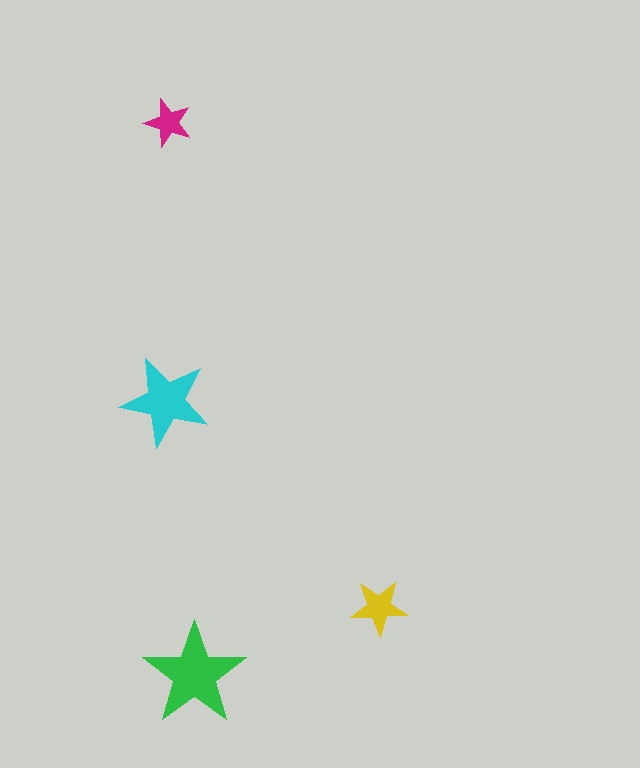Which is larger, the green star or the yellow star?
The green one.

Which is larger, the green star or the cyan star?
The green one.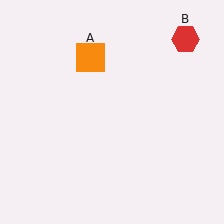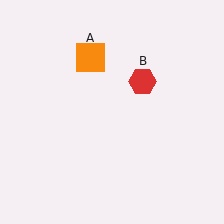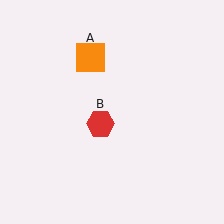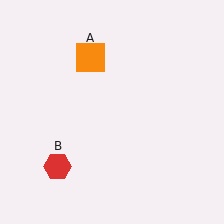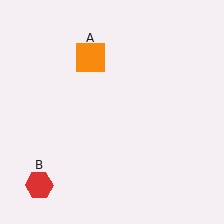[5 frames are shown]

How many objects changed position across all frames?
1 object changed position: red hexagon (object B).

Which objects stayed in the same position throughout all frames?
Orange square (object A) remained stationary.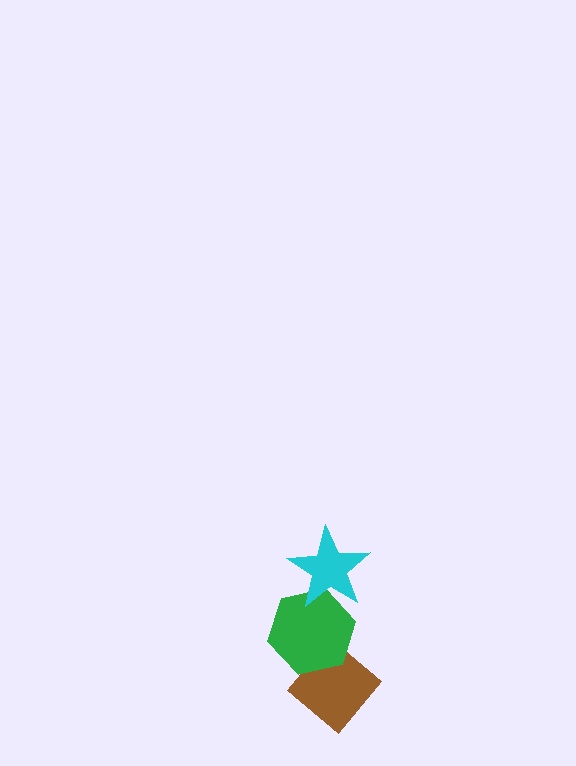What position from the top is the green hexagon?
The green hexagon is 2nd from the top.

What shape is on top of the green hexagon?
The cyan star is on top of the green hexagon.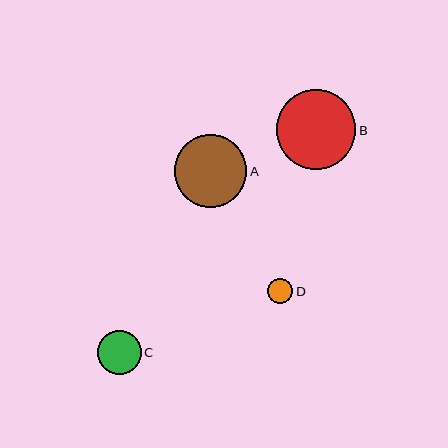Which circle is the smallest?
Circle D is the smallest with a size of approximately 25 pixels.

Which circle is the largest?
Circle B is the largest with a size of approximately 80 pixels.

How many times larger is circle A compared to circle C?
Circle A is approximately 1.6 times the size of circle C.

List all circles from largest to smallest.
From largest to smallest: B, A, C, D.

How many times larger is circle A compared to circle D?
Circle A is approximately 2.9 times the size of circle D.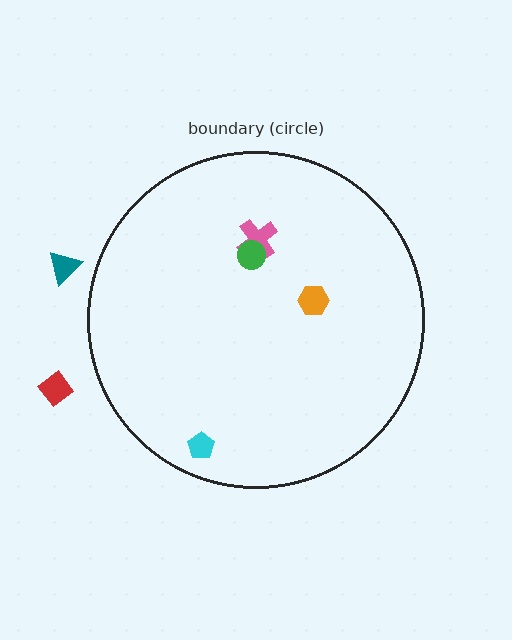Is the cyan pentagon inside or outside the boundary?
Inside.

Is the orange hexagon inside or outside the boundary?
Inside.